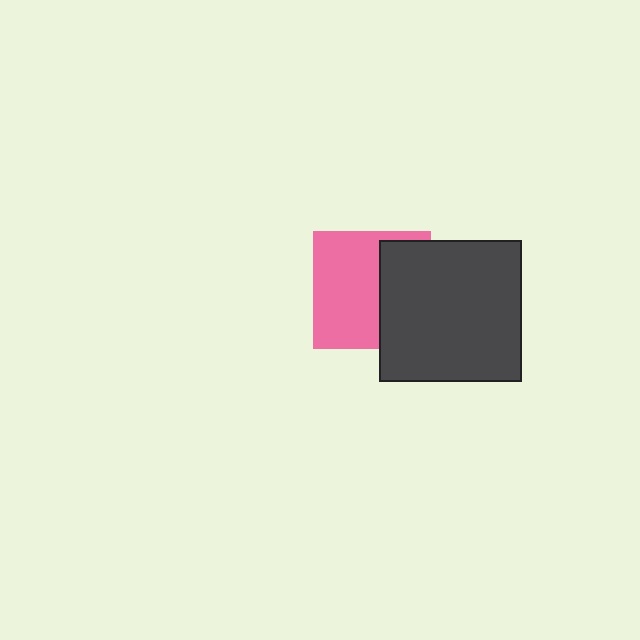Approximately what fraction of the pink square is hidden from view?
Roughly 41% of the pink square is hidden behind the dark gray square.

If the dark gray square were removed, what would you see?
You would see the complete pink square.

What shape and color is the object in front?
The object in front is a dark gray square.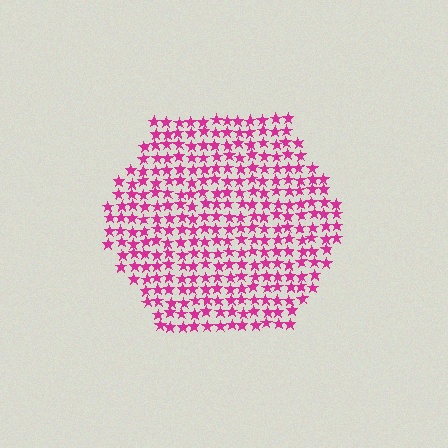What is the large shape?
The large shape is a hexagon.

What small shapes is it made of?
It is made of small stars.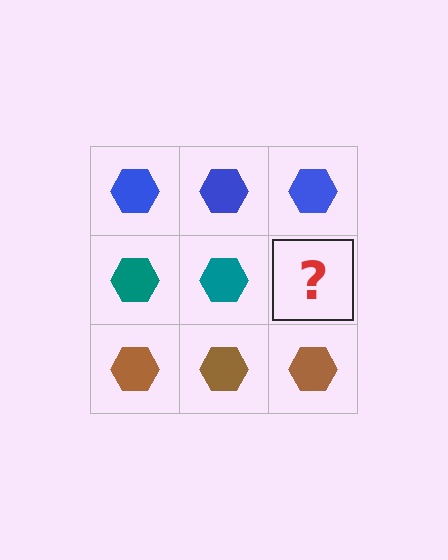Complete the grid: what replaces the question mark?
The question mark should be replaced with a teal hexagon.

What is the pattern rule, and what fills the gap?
The rule is that each row has a consistent color. The gap should be filled with a teal hexagon.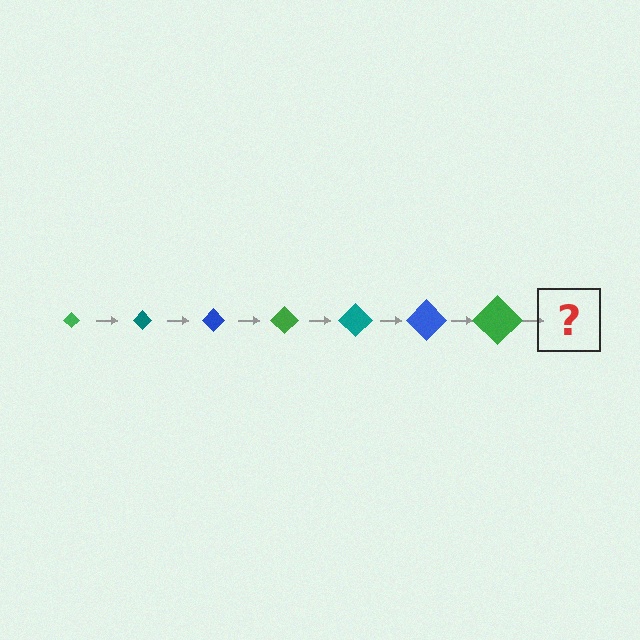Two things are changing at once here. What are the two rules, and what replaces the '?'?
The two rules are that the diamond grows larger each step and the color cycles through green, teal, and blue. The '?' should be a teal diamond, larger than the previous one.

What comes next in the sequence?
The next element should be a teal diamond, larger than the previous one.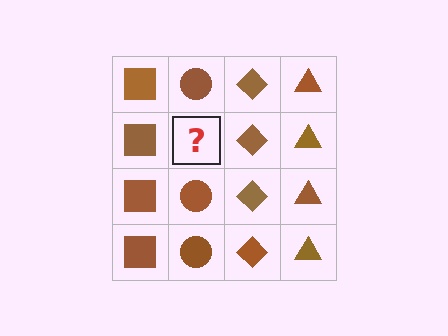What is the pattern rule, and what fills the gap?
The rule is that each column has a consistent shape. The gap should be filled with a brown circle.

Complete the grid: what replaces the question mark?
The question mark should be replaced with a brown circle.